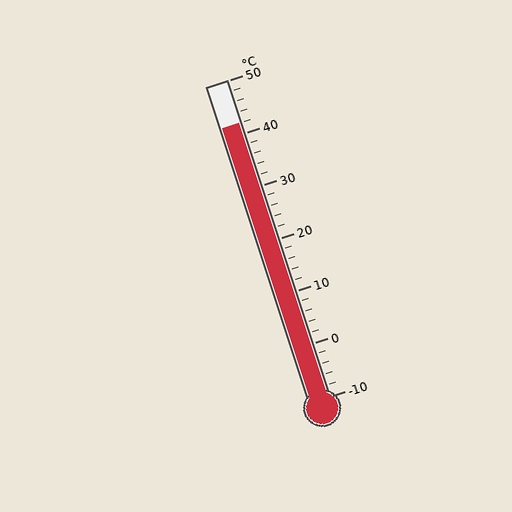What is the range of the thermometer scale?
The thermometer scale ranges from -10°C to 50°C.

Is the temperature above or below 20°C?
The temperature is above 20°C.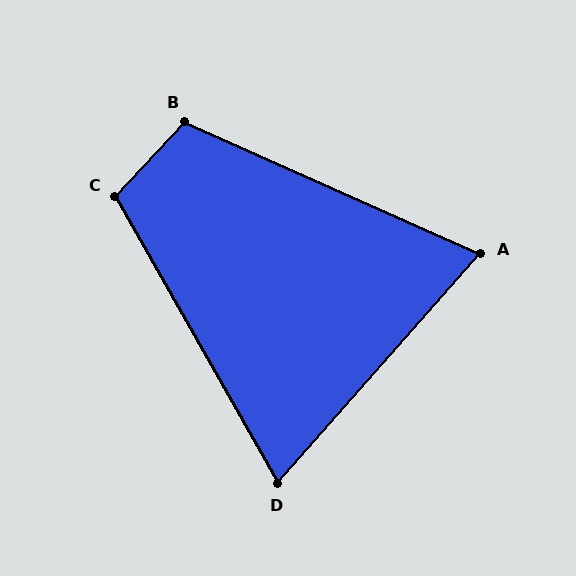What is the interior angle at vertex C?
Approximately 108 degrees (obtuse).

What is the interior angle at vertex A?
Approximately 72 degrees (acute).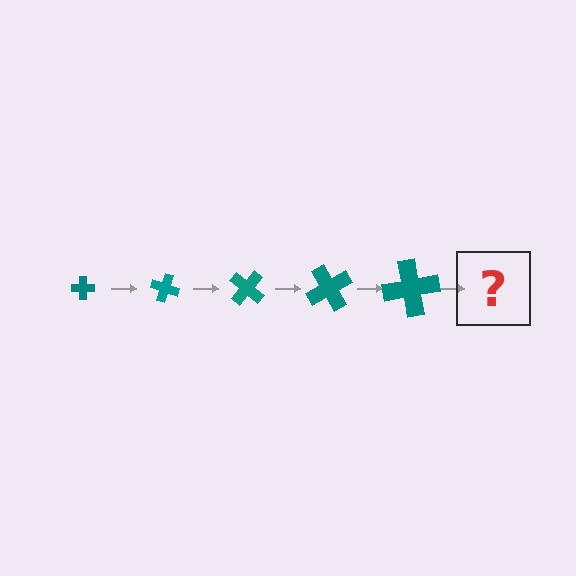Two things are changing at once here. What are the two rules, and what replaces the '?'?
The two rules are that the cross grows larger each step and it rotates 20 degrees each step. The '?' should be a cross, larger than the previous one and rotated 100 degrees from the start.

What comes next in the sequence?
The next element should be a cross, larger than the previous one and rotated 100 degrees from the start.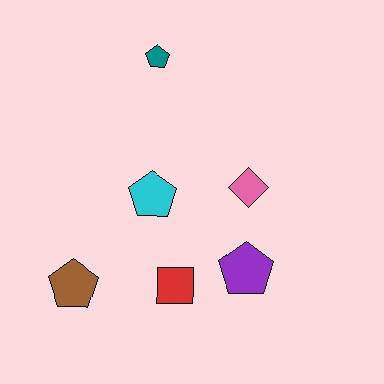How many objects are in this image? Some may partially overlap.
There are 6 objects.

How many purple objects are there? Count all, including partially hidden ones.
There is 1 purple object.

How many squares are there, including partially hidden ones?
There is 1 square.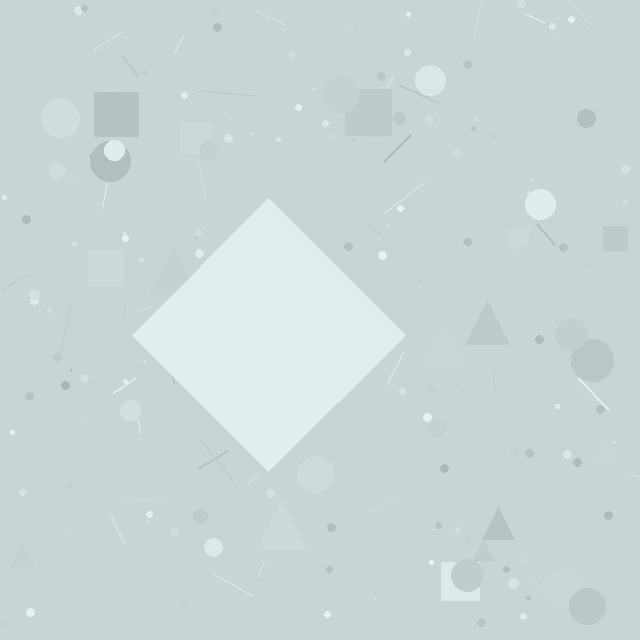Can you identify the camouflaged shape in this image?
The camouflaged shape is a diamond.